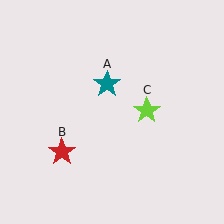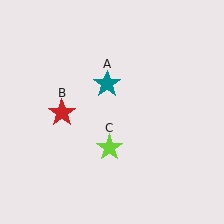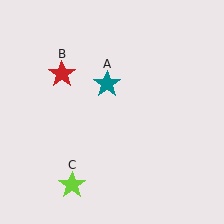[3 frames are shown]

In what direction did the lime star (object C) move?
The lime star (object C) moved down and to the left.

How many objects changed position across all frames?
2 objects changed position: red star (object B), lime star (object C).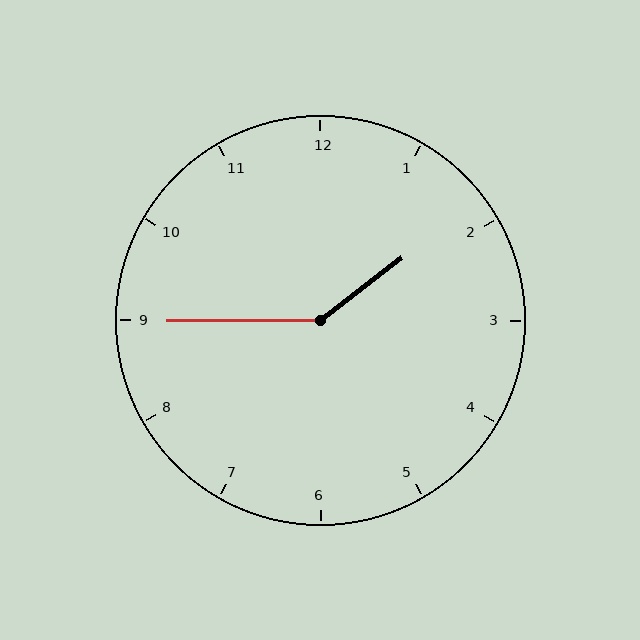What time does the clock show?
1:45.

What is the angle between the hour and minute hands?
Approximately 142 degrees.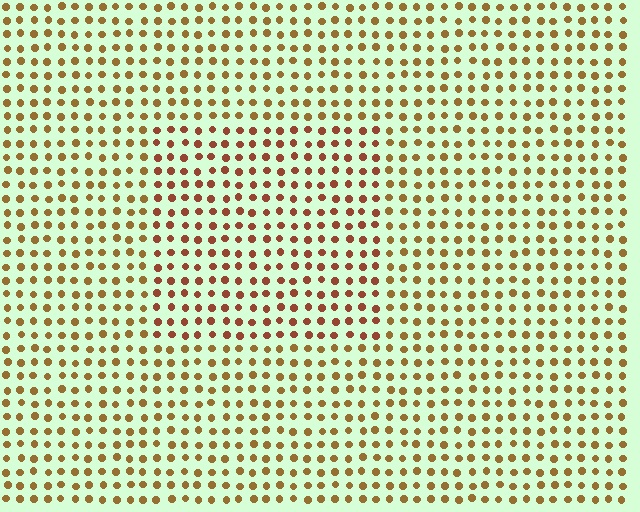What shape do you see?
I see a rectangle.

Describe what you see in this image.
The image is filled with small brown elements in a uniform arrangement. A rectangle-shaped region is visible where the elements are tinted to a slightly different hue, forming a subtle color boundary.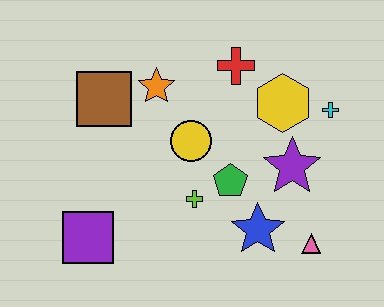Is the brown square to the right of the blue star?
No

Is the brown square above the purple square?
Yes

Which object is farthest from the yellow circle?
The pink triangle is farthest from the yellow circle.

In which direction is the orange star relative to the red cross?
The orange star is to the left of the red cross.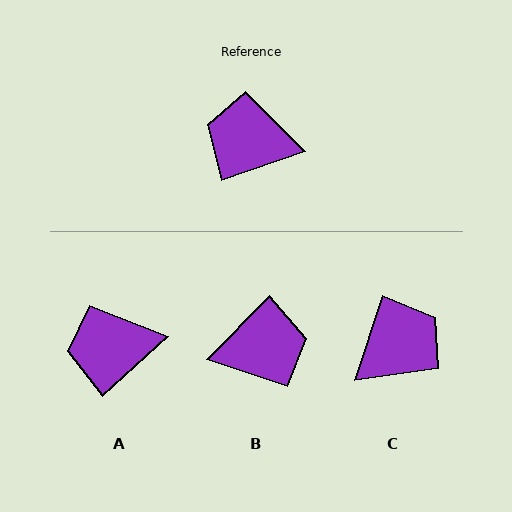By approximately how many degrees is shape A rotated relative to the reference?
Approximately 23 degrees counter-clockwise.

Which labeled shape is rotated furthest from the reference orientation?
B, about 153 degrees away.